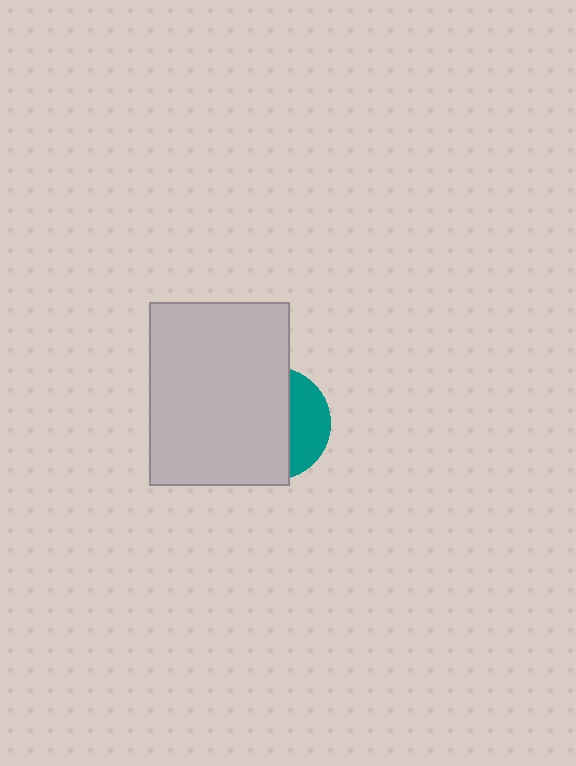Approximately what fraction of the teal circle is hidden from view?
Roughly 67% of the teal circle is hidden behind the light gray rectangle.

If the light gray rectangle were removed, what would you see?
You would see the complete teal circle.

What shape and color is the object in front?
The object in front is a light gray rectangle.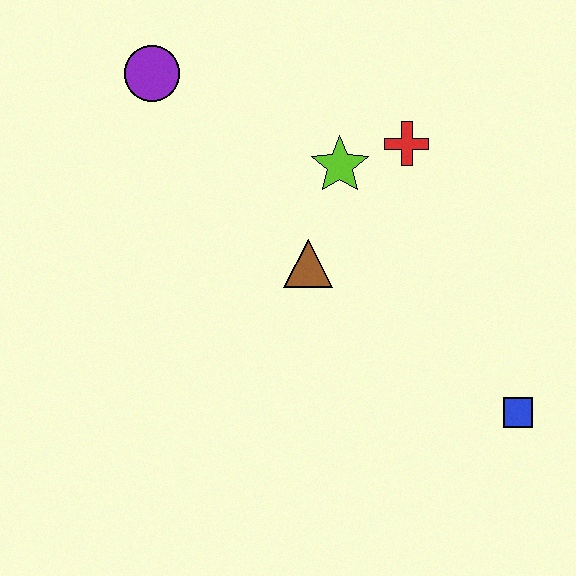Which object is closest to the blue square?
The brown triangle is closest to the blue square.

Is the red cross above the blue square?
Yes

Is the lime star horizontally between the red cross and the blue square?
No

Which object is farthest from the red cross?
The blue square is farthest from the red cross.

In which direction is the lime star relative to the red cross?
The lime star is to the left of the red cross.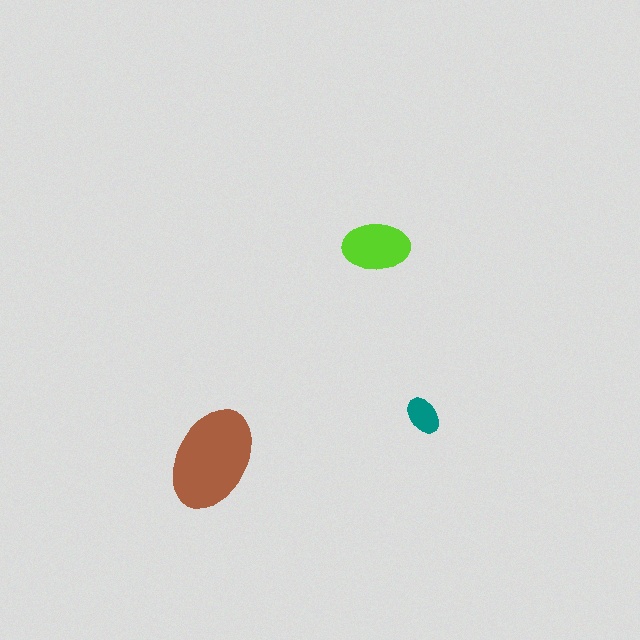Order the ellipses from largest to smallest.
the brown one, the lime one, the teal one.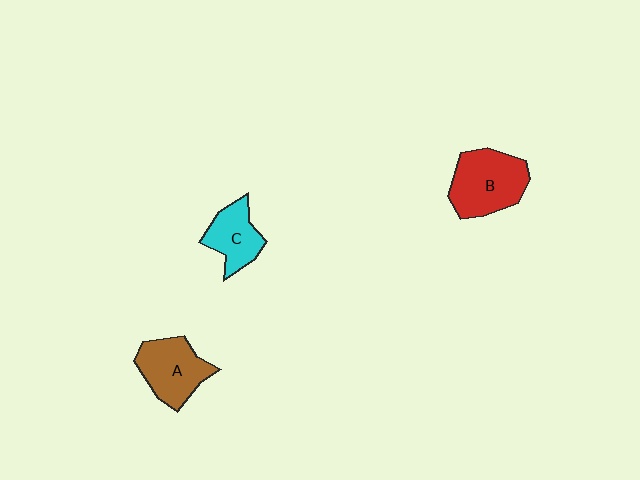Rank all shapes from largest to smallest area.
From largest to smallest: B (red), A (brown), C (cyan).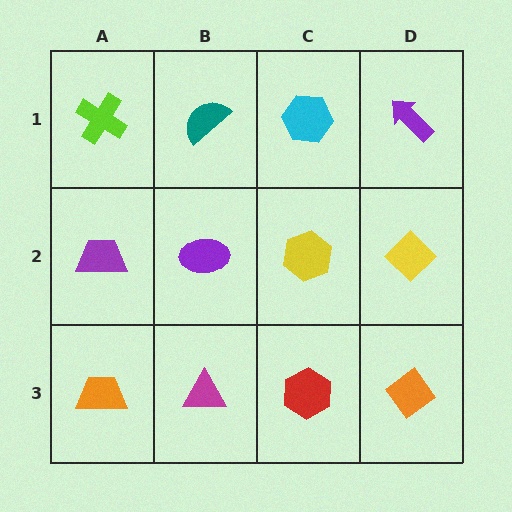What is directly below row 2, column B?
A magenta triangle.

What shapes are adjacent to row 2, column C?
A cyan hexagon (row 1, column C), a red hexagon (row 3, column C), a purple ellipse (row 2, column B), a yellow diamond (row 2, column D).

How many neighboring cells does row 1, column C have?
3.